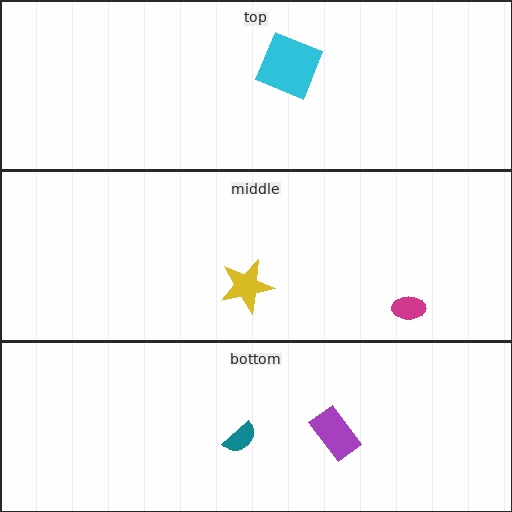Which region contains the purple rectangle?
The bottom region.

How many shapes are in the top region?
1.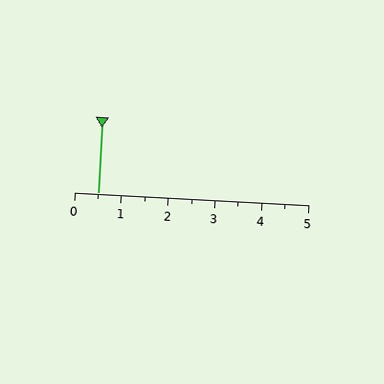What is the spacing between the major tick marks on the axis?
The major ticks are spaced 1 apart.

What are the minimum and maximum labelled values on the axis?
The axis runs from 0 to 5.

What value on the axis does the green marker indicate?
The marker indicates approximately 0.5.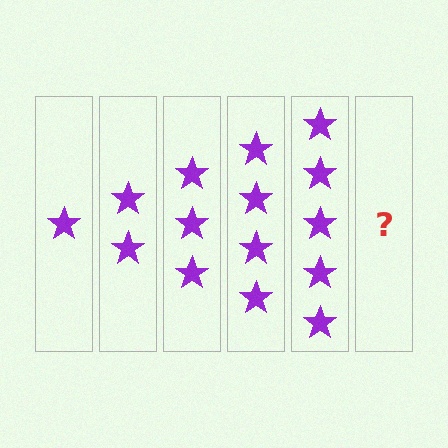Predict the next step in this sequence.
The next step is 6 stars.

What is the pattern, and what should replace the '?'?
The pattern is that each step adds one more star. The '?' should be 6 stars.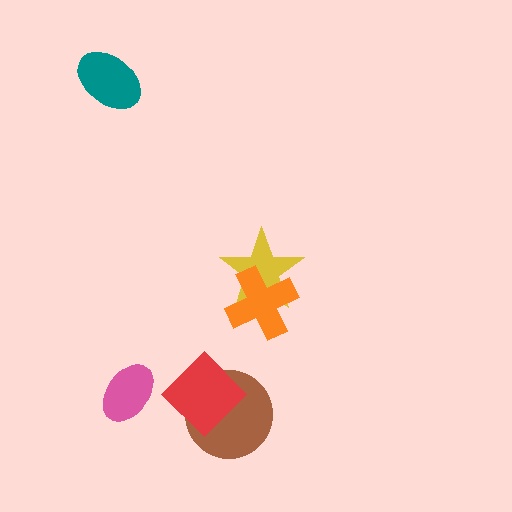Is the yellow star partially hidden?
Yes, it is partially covered by another shape.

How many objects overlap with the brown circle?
1 object overlaps with the brown circle.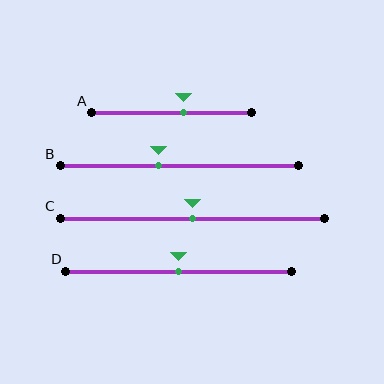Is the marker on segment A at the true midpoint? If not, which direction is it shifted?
No, the marker on segment A is shifted to the right by about 7% of the segment length.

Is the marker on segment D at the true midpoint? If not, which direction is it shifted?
Yes, the marker on segment D is at the true midpoint.